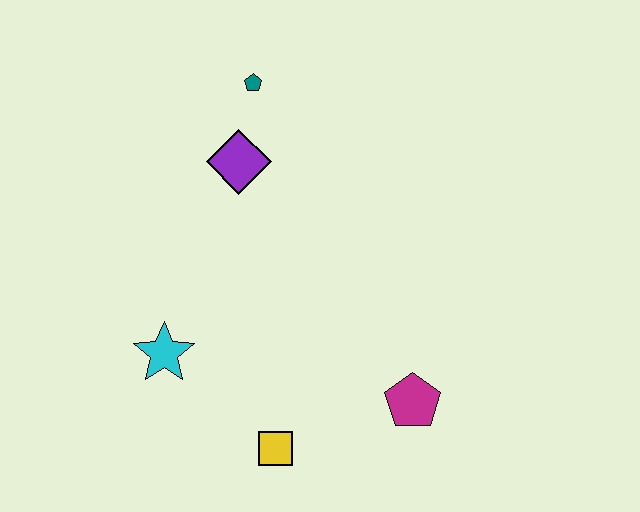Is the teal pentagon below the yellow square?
No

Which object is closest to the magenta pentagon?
The yellow square is closest to the magenta pentagon.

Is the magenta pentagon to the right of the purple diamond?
Yes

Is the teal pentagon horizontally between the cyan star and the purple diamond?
No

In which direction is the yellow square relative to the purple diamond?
The yellow square is below the purple diamond.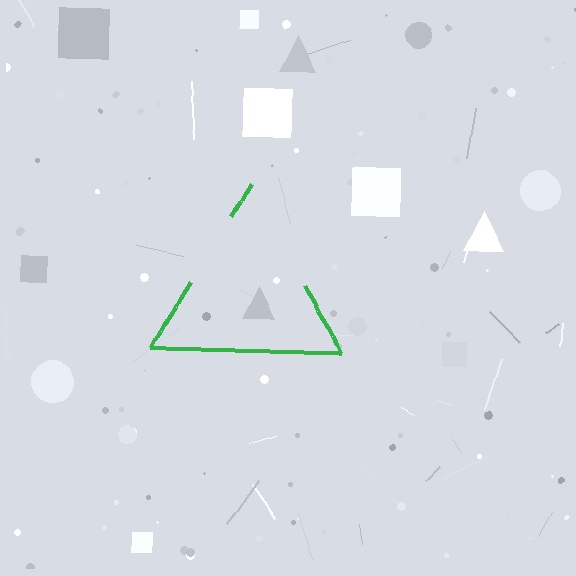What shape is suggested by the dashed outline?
The dashed outline suggests a triangle.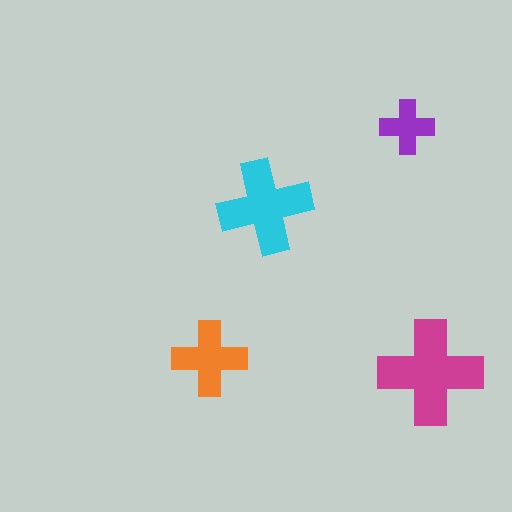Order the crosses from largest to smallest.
the magenta one, the cyan one, the orange one, the purple one.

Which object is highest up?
The purple cross is topmost.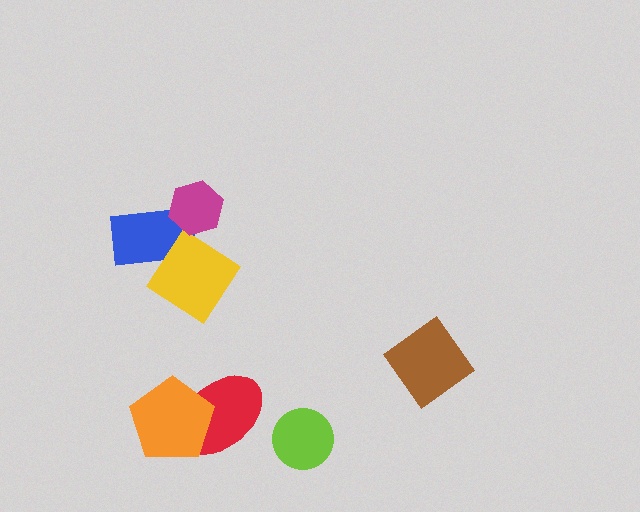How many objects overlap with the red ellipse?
1 object overlaps with the red ellipse.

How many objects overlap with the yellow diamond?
2 objects overlap with the yellow diamond.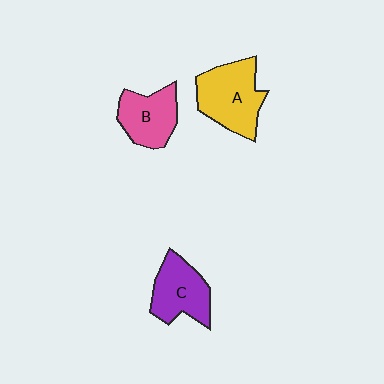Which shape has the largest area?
Shape A (yellow).